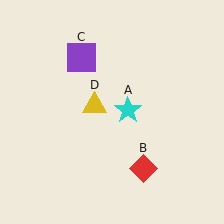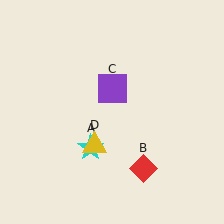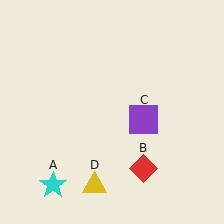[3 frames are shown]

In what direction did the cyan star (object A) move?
The cyan star (object A) moved down and to the left.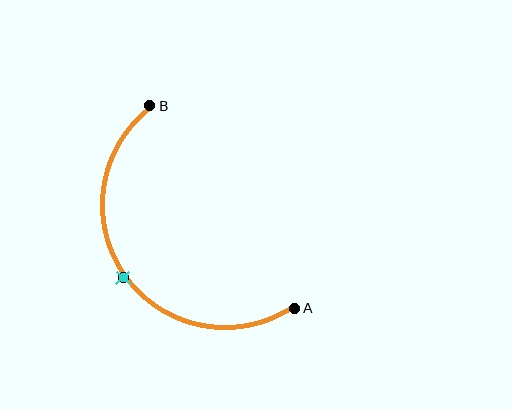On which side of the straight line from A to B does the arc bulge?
The arc bulges below and to the left of the straight line connecting A and B.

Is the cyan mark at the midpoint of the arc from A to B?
Yes. The cyan mark lies on the arc at equal arc-length from both A and B — it is the arc midpoint.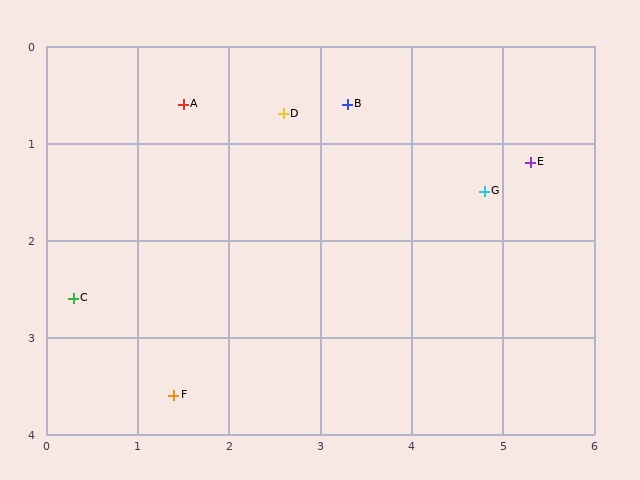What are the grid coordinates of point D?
Point D is at approximately (2.6, 0.7).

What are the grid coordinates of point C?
Point C is at approximately (0.3, 2.6).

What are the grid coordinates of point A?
Point A is at approximately (1.5, 0.6).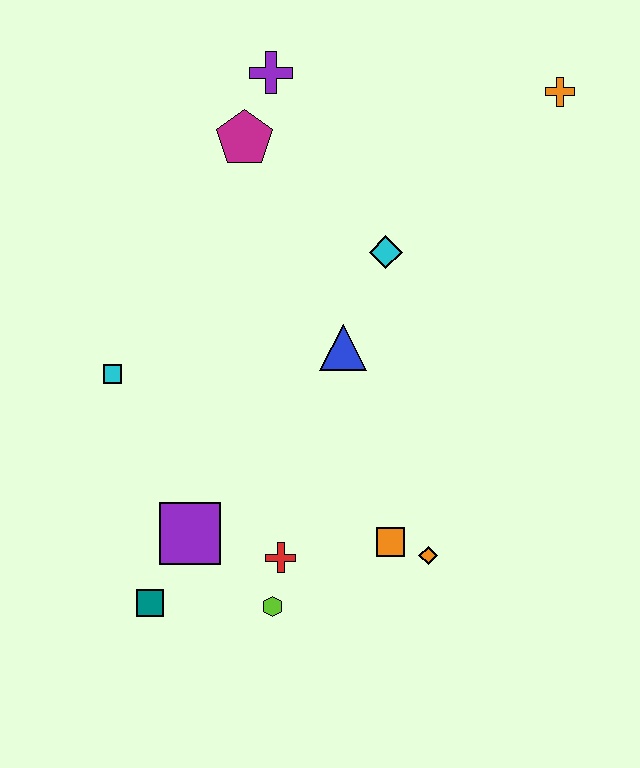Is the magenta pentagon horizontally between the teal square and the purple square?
No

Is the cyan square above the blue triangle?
No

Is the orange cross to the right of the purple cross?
Yes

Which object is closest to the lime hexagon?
The red cross is closest to the lime hexagon.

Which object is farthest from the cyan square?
The orange cross is farthest from the cyan square.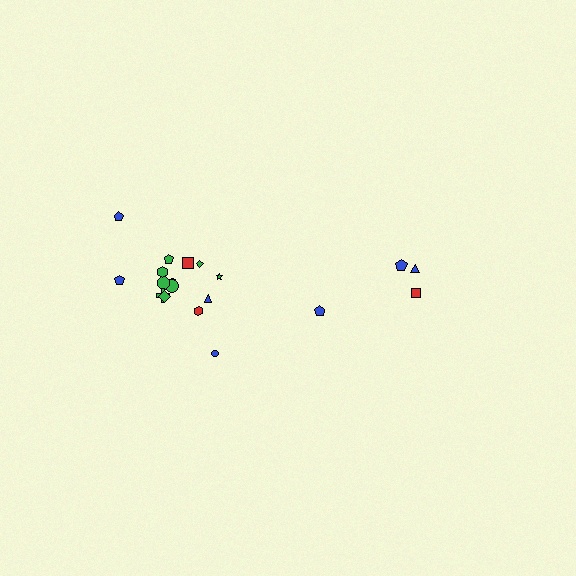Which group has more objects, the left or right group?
The left group.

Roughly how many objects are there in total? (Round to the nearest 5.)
Roughly 20 objects in total.